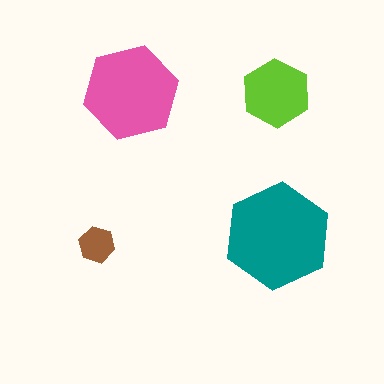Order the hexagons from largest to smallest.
the teal one, the pink one, the lime one, the brown one.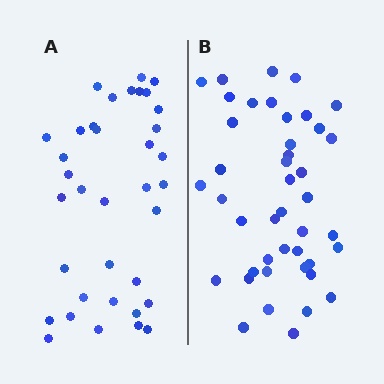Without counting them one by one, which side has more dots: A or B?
Region B (the right region) has more dots.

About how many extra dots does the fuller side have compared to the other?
Region B has roughly 8 or so more dots than region A.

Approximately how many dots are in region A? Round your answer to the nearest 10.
About 40 dots. (The exact count is 36, which rounds to 40.)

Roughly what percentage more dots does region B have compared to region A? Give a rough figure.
About 20% more.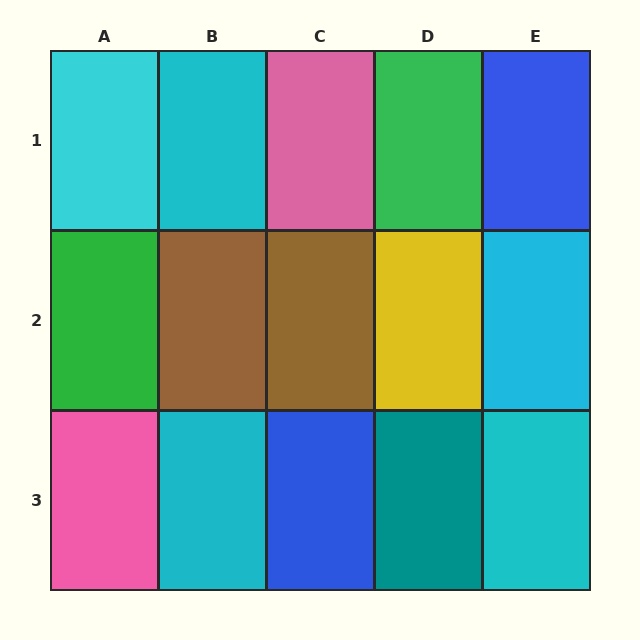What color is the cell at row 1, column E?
Blue.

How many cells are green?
2 cells are green.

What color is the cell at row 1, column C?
Pink.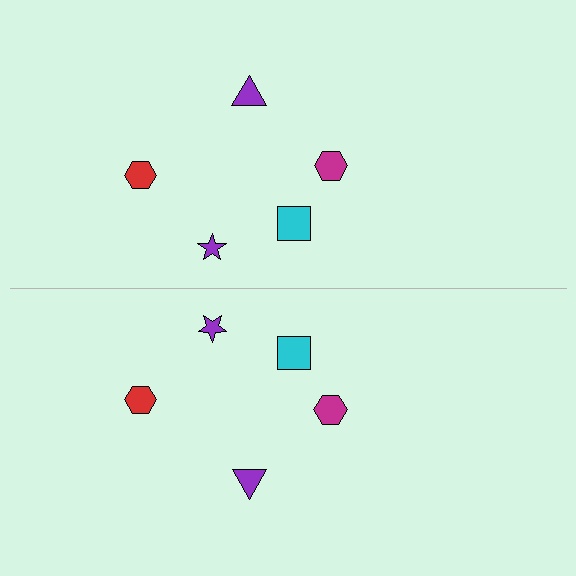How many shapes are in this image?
There are 10 shapes in this image.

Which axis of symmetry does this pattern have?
The pattern has a horizontal axis of symmetry running through the center of the image.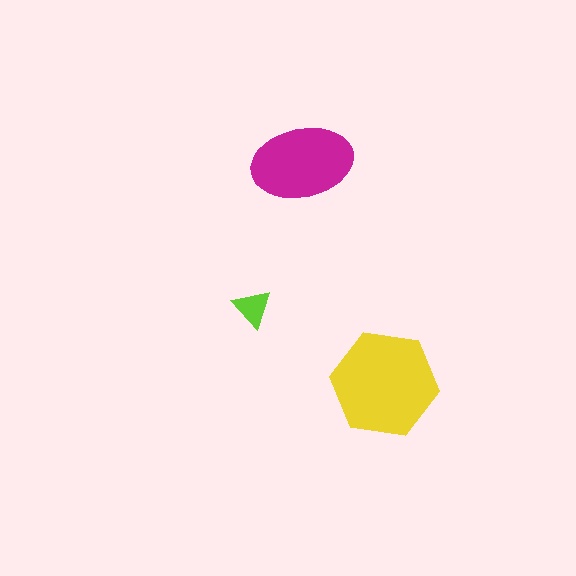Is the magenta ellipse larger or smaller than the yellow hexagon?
Smaller.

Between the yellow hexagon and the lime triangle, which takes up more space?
The yellow hexagon.